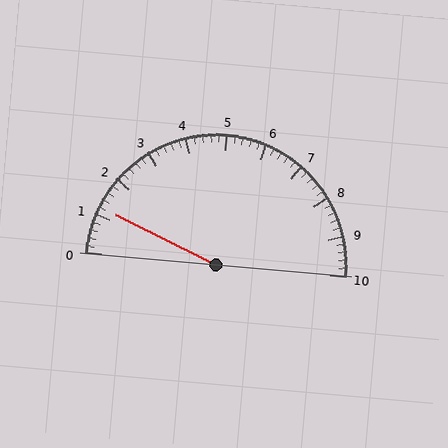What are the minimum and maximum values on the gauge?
The gauge ranges from 0 to 10.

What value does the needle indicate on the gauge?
The needle indicates approximately 1.2.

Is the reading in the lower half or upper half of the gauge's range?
The reading is in the lower half of the range (0 to 10).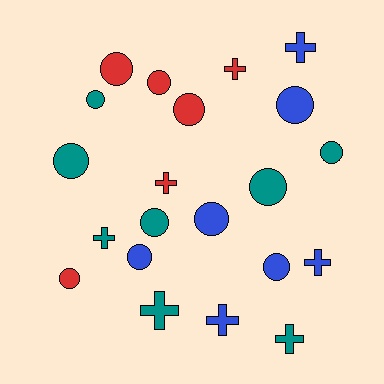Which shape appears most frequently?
Circle, with 13 objects.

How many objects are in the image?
There are 21 objects.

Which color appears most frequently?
Teal, with 8 objects.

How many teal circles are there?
There are 5 teal circles.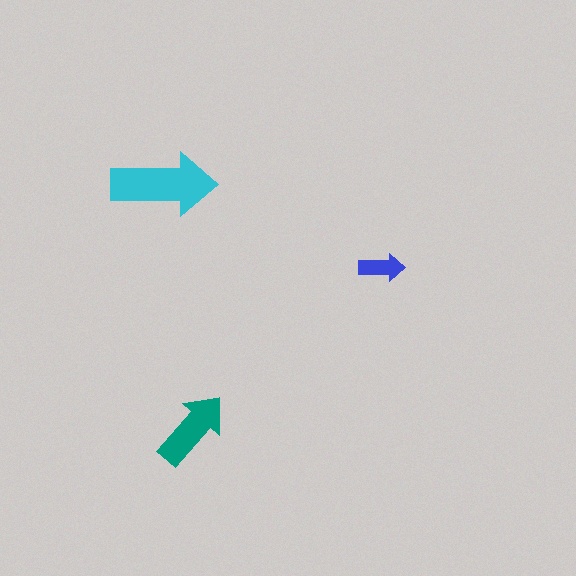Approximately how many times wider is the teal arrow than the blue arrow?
About 1.5 times wider.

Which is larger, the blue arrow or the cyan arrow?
The cyan one.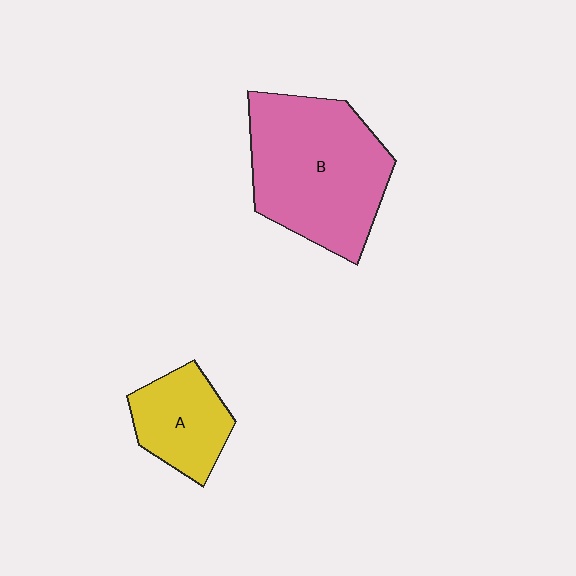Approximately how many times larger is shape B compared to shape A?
Approximately 2.1 times.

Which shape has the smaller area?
Shape A (yellow).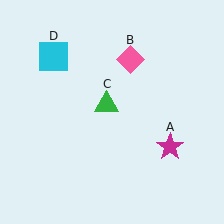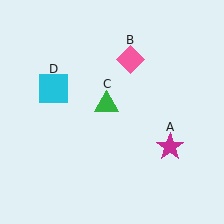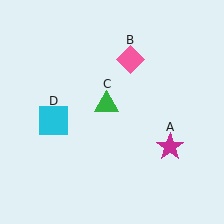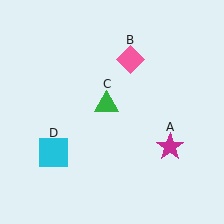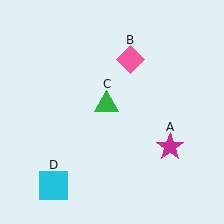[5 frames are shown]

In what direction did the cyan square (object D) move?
The cyan square (object D) moved down.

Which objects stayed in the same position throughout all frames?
Magenta star (object A) and pink diamond (object B) and green triangle (object C) remained stationary.